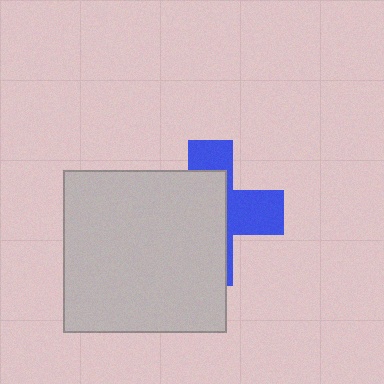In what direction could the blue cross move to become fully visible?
The blue cross could move right. That would shift it out from behind the light gray square entirely.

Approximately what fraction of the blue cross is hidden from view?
Roughly 61% of the blue cross is hidden behind the light gray square.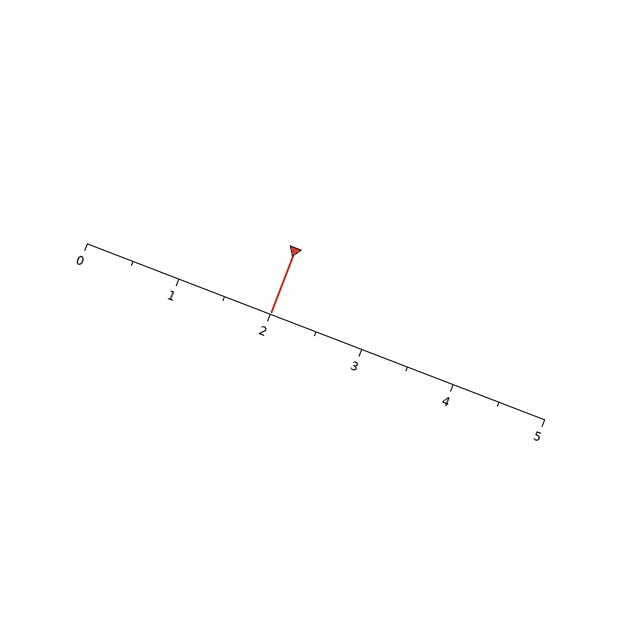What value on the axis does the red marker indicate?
The marker indicates approximately 2.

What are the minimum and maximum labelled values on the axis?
The axis runs from 0 to 5.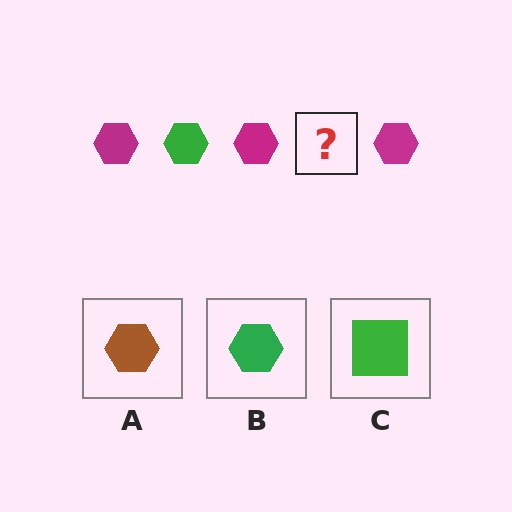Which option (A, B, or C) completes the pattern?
B.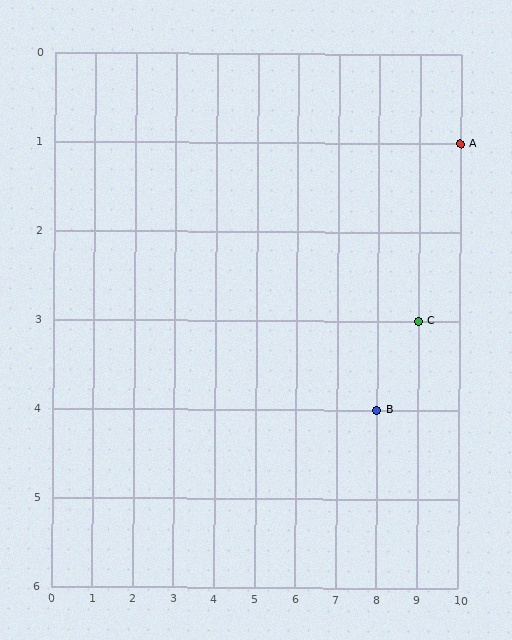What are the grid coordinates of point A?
Point A is at grid coordinates (10, 1).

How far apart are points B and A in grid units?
Points B and A are 2 columns and 3 rows apart (about 3.6 grid units diagonally).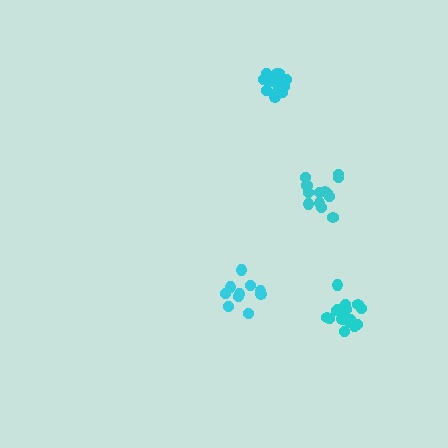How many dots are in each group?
Group 1: 15 dots, Group 2: 15 dots, Group 3: 13 dots, Group 4: 10 dots (53 total).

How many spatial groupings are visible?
There are 4 spatial groupings.